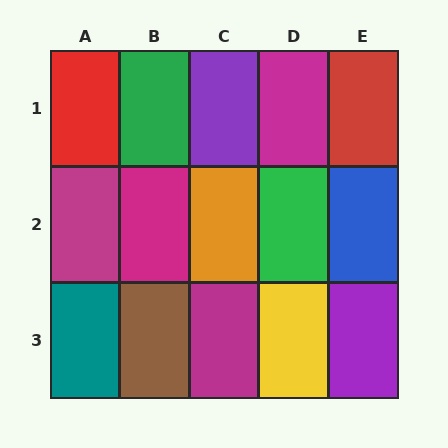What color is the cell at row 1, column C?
Purple.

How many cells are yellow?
1 cell is yellow.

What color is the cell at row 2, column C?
Orange.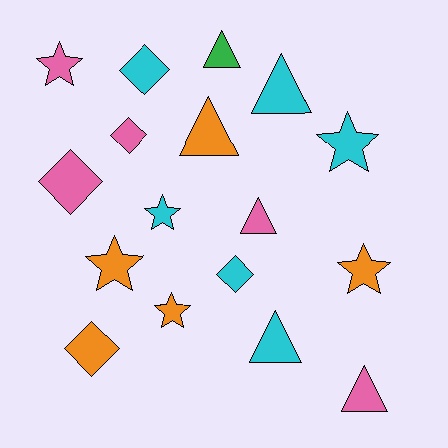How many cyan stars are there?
There are 2 cyan stars.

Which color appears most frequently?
Cyan, with 6 objects.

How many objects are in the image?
There are 17 objects.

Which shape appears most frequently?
Star, with 6 objects.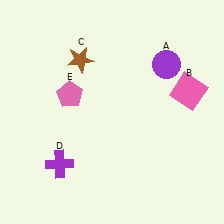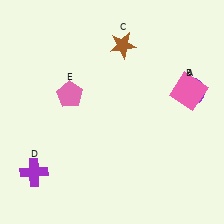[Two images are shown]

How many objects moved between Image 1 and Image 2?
3 objects moved between the two images.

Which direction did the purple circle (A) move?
The purple circle (A) moved down.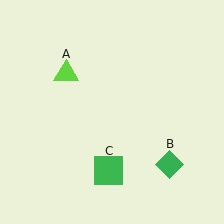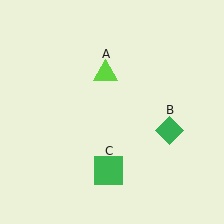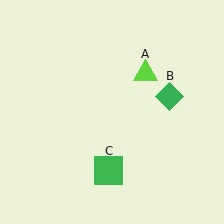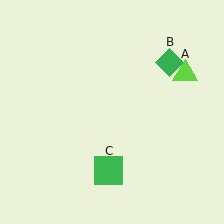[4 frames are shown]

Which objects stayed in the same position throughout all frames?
Green square (object C) remained stationary.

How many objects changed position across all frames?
2 objects changed position: lime triangle (object A), green diamond (object B).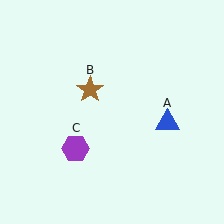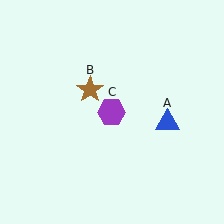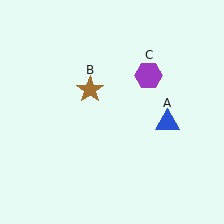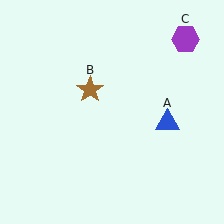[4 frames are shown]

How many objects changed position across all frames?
1 object changed position: purple hexagon (object C).